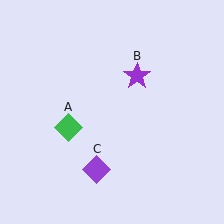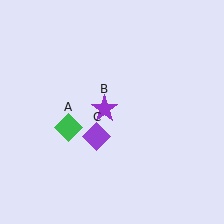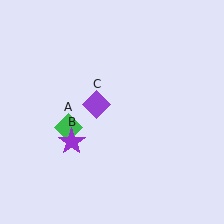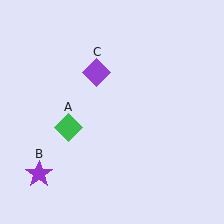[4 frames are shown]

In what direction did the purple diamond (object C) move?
The purple diamond (object C) moved up.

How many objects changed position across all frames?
2 objects changed position: purple star (object B), purple diamond (object C).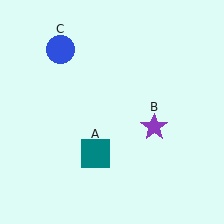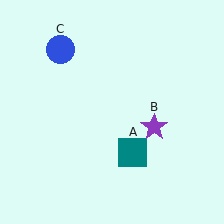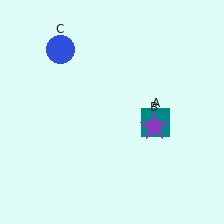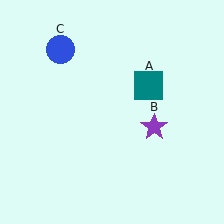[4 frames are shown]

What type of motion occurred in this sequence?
The teal square (object A) rotated counterclockwise around the center of the scene.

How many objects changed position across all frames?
1 object changed position: teal square (object A).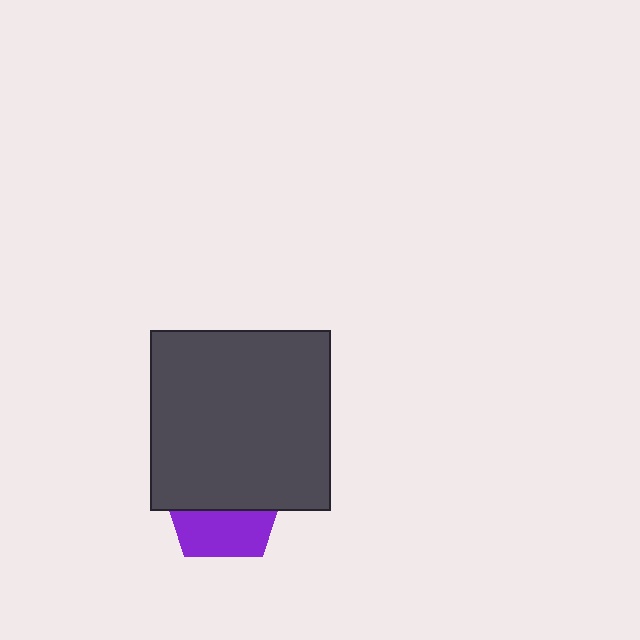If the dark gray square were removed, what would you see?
You would see the complete purple pentagon.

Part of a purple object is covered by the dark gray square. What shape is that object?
It is a pentagon.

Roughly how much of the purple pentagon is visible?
A small part of it is visible (roughly 40%).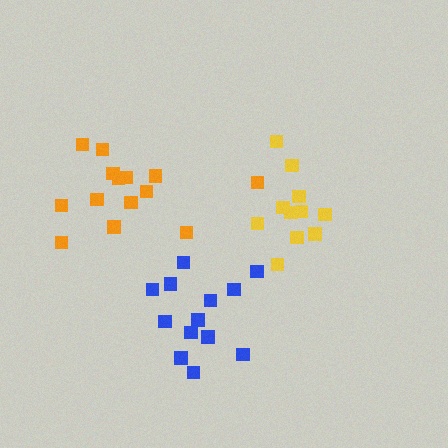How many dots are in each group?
Group 1: 11 dots, Group 2: 14 dots, Group 3: 13 dots (38 total).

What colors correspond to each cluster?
The clusters are colored: yellow, orange, blue.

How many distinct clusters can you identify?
There are 3 distinct clusters.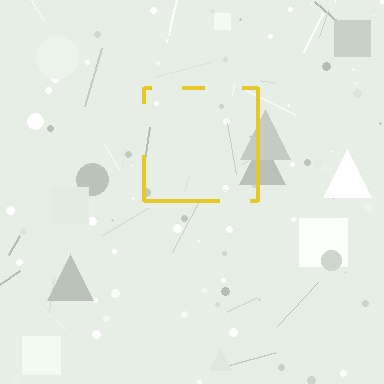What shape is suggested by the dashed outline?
The dashed outline suggests a square.